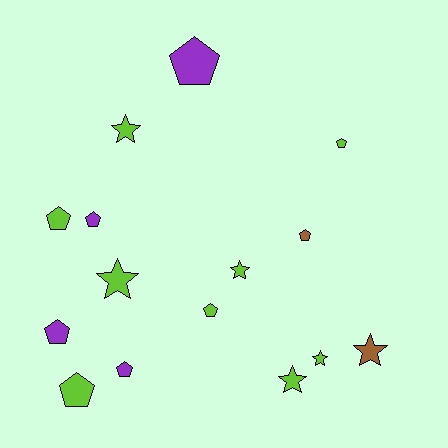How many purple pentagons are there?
There are 4 purple pentagons.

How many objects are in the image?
There are 15 objects.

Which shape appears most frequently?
Pentagon, with 9 objects.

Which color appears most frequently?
Lime, with 9 objects.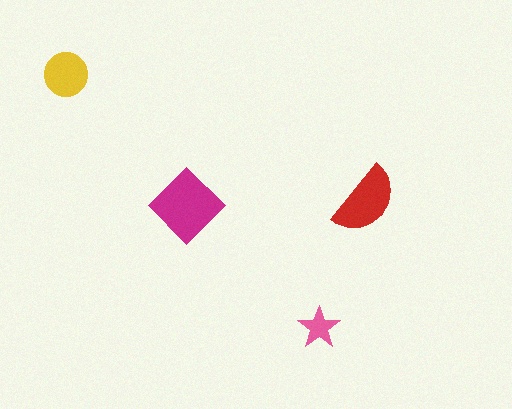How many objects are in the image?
There are 4 objects in the image.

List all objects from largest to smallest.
The magenta diamond, the red semicircle, the yellow circle, the pink star.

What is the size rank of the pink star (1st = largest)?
4th.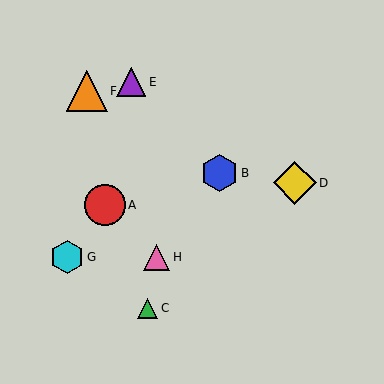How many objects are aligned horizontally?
2 objects (G, H) are aligned horizontally.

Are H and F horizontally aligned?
No, H is at y≈257 and F is at y≈91.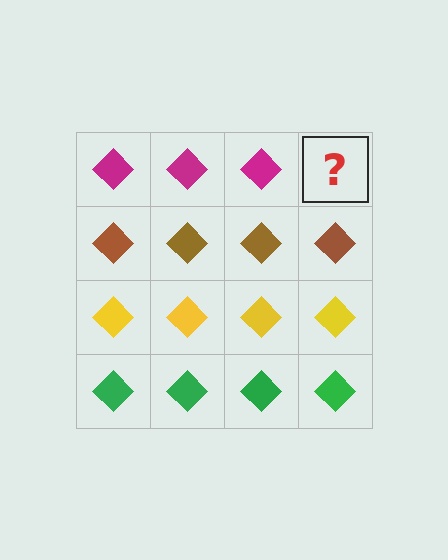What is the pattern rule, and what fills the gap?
The rule is that each row has a consistent color. The gap should be filled with a magenta diamond.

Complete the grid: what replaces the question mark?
The question mark should be replaced with a magenta diamond.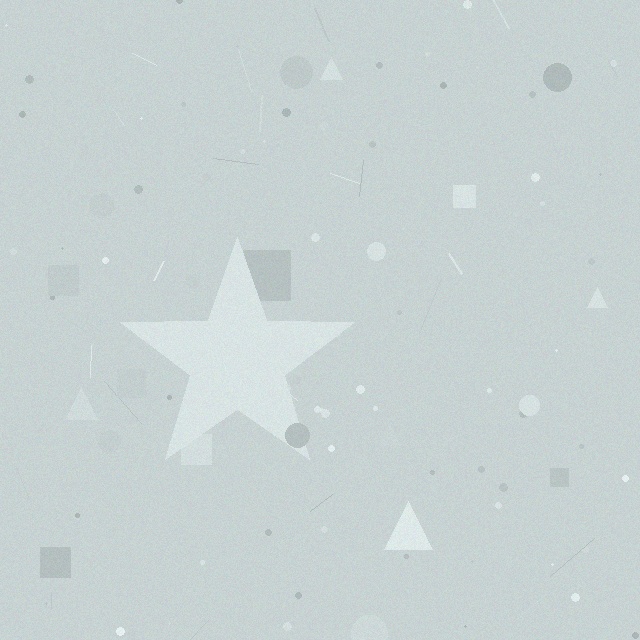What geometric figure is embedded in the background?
A star is embedded in the background.